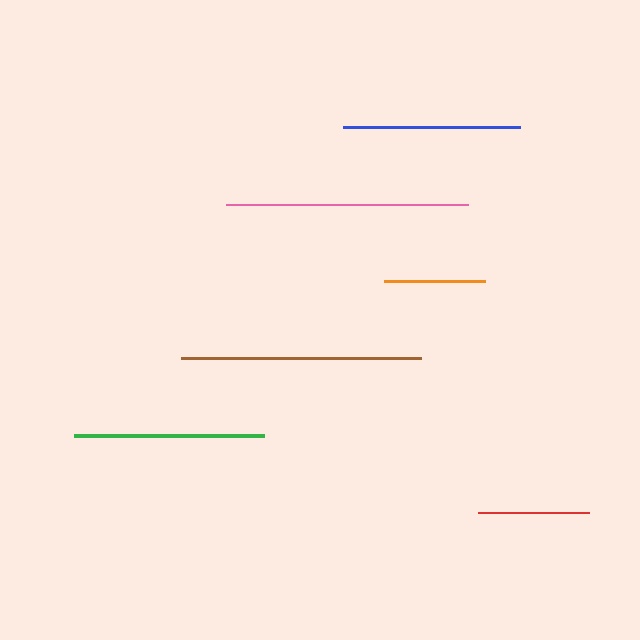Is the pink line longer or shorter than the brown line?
The pink line is longer than the brown line.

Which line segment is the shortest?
The orange line is the shortest at approximately 101 pixels.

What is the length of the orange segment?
The orange segment is approximately 101 pixels long.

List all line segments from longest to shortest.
From longest to shortest: pink, brown, green, blue, red, orange.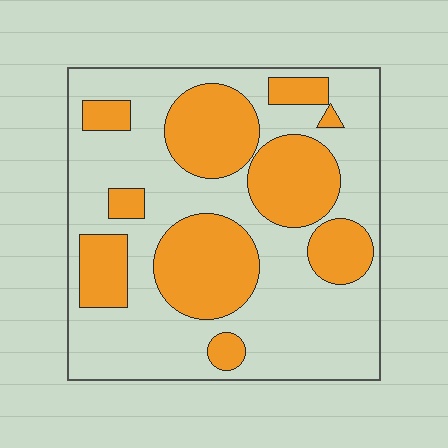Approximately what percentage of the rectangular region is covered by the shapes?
Approximately 35%.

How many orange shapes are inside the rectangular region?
10.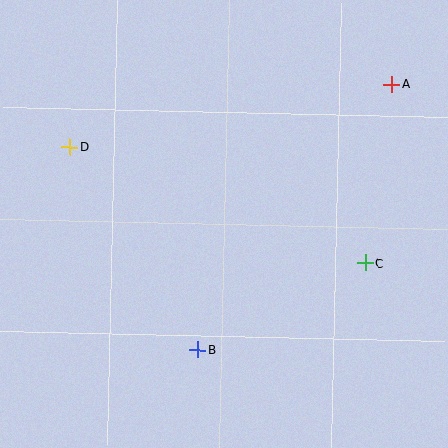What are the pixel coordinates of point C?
Point C is at (365, 263).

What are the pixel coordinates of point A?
Point A is at (392, 84).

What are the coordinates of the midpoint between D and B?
The midpoint between D and B is at (134, 248).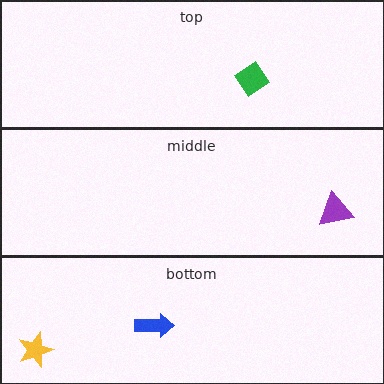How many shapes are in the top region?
1.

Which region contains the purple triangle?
The middle region.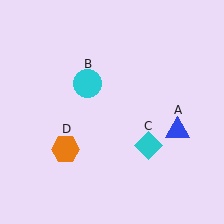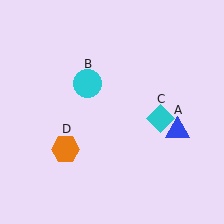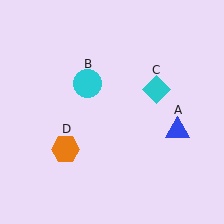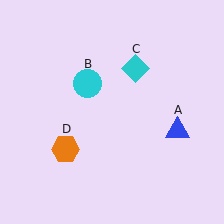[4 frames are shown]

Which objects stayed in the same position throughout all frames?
Blue triangle (object A) and cyan circle (object B) and orange hexagon (object D) remained stationary.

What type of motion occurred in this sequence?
The cyan diamond (object C) rotated counterclockwise around the center of the scene.